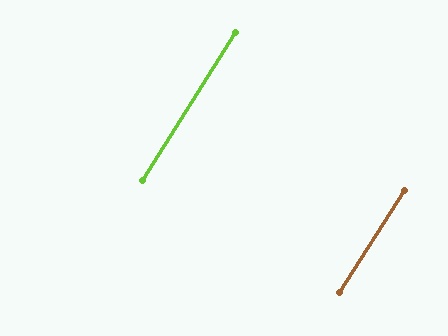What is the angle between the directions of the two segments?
Approximately 0 degrees.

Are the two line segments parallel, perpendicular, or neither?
Parallel — their directions differ by only 0.4°.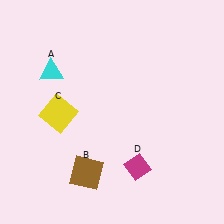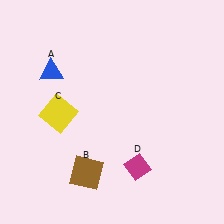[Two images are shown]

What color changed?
The triangle (A) changed from cyan in Image 1 to blue in Image 2.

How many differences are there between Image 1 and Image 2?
There is 1 difference between the two images.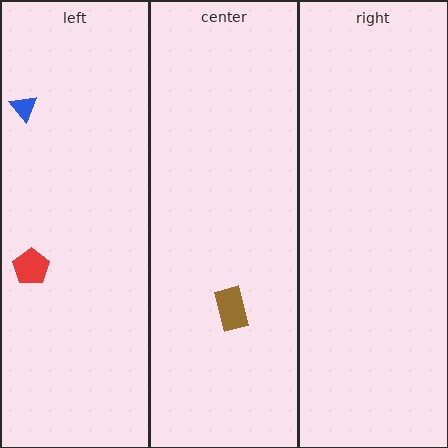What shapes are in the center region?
The brown rectangle.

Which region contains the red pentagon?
The left region.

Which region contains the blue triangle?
The left region.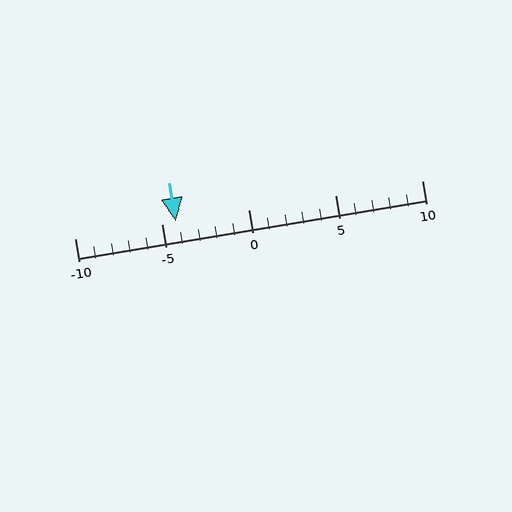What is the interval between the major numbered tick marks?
The major tick marks are spaced 5 units apart.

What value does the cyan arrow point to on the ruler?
The cyan arrow points to approximately -4.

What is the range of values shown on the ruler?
The ruler shows values from -10 to 10.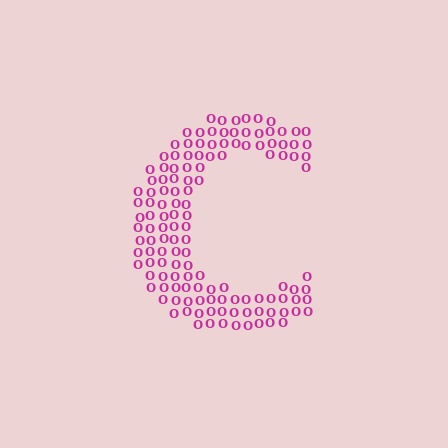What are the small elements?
The small elements are letter O's.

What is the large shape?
The large shape is the letter C.